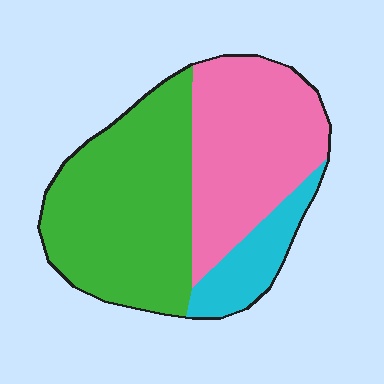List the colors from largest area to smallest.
From largest to smallest: green, pink, cyan.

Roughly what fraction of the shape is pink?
Pink takes up about three eighths (3/8) of the shape.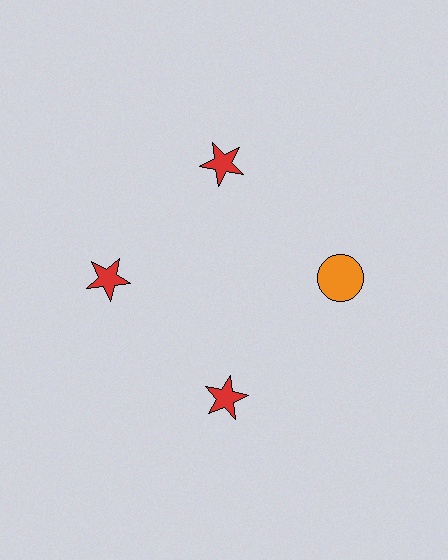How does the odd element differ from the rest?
It differs in both color (orange instead of red) and shape (circle instead of star).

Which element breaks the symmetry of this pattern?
The orange circle at roughly the 3 o'clock position breaks the symmetry. All other shapes are red stars.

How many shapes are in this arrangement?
There are 4 shapes arranged in a ring pattern.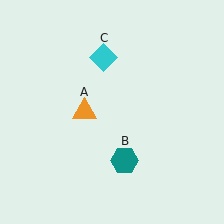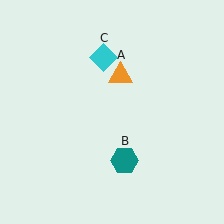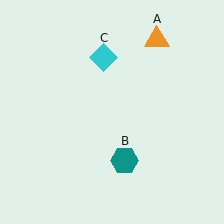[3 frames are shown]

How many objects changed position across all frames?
1 object changed position: orange triangle (object A).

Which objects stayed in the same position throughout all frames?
Teal hexagon (object B) and cyan diamond (object C) remained stationary.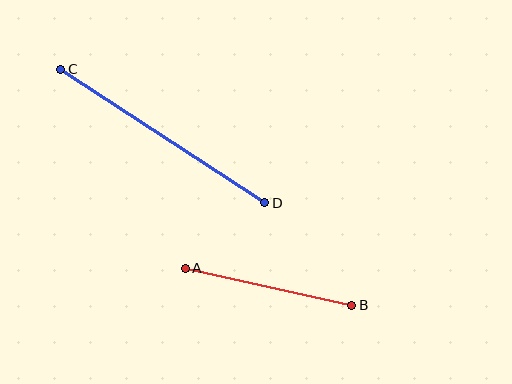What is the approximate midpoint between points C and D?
The midpoint is at approximately (163, 136) pixels.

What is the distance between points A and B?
The distance is approximately 171 pixels.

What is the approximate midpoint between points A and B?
The midpoint is at approximately (269, 287) pixels.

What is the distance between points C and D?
The distance is approximately 244 pixels.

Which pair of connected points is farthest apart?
Points C and D are farthest apart.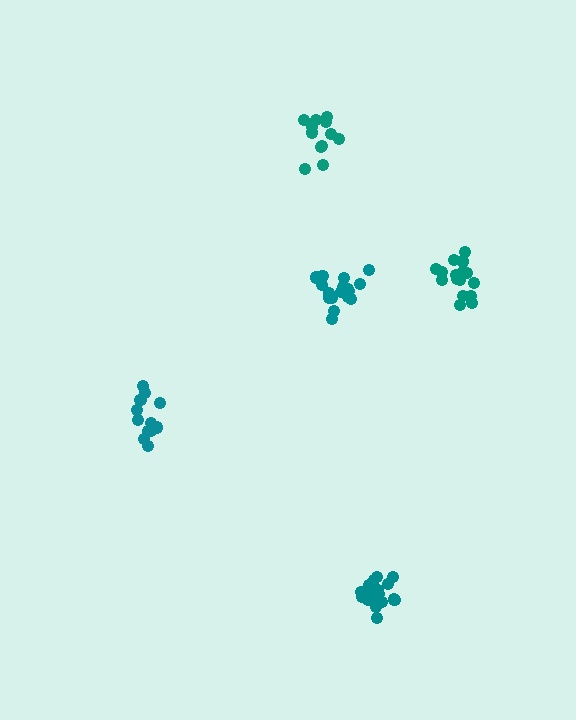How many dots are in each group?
Group 1: 18 dots, Group 2: 17 dots, Group 3: 18 dots, Group 4: 12 dots, Group 5: 12 dots (77 total).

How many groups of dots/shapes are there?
There are 5 groups.